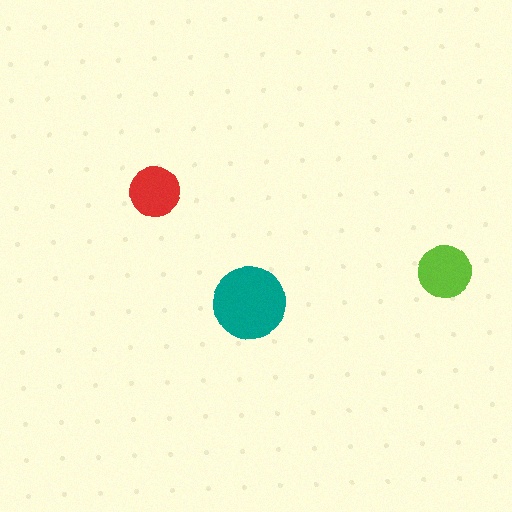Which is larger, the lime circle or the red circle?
The lime one.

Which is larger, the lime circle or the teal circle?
The teal one.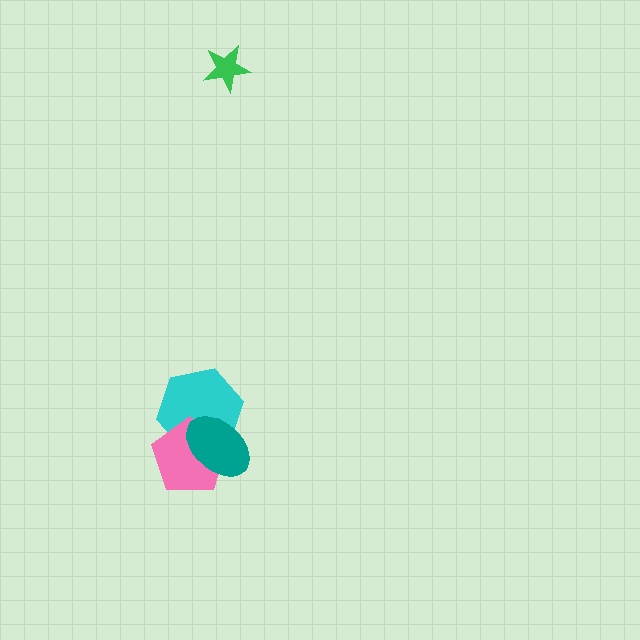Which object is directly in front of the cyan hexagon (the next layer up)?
The pink pentagon is directly in front of the cyan hexagon.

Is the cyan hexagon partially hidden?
Yes, it is partially covered by another shape.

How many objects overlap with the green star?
0 objects overlap with the green star.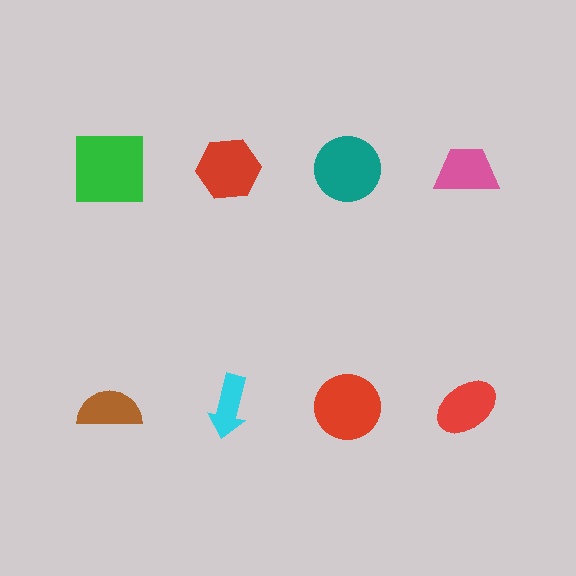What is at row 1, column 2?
A red hexagon.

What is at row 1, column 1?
A green square.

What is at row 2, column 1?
A brown semicircle.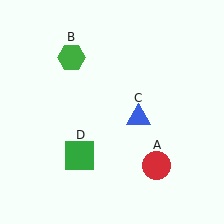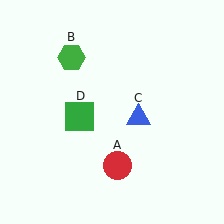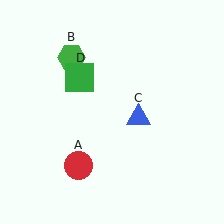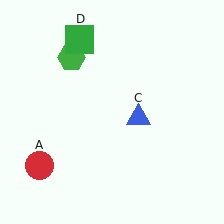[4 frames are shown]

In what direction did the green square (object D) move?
The green square (object D) moved up.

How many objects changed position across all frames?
2 objects changed position: red circle (object A), green square (object D).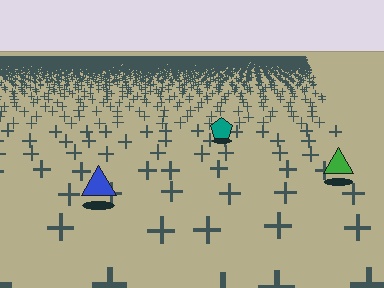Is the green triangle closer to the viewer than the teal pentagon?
Yes. The green triangle is closer — you can tell from the texture gradient: the ground texture is coarser near it.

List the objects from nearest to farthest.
From nearest to farthest: the blue triangle, the green triangle, the teal pentagon.